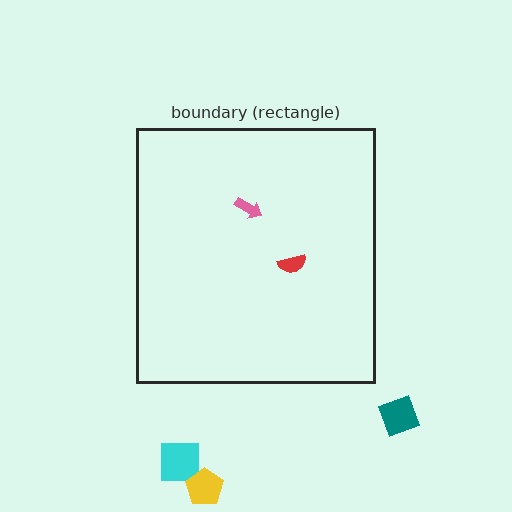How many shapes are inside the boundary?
2 inside, 3 outside.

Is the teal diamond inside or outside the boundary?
Outside.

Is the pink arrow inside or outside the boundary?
Inside.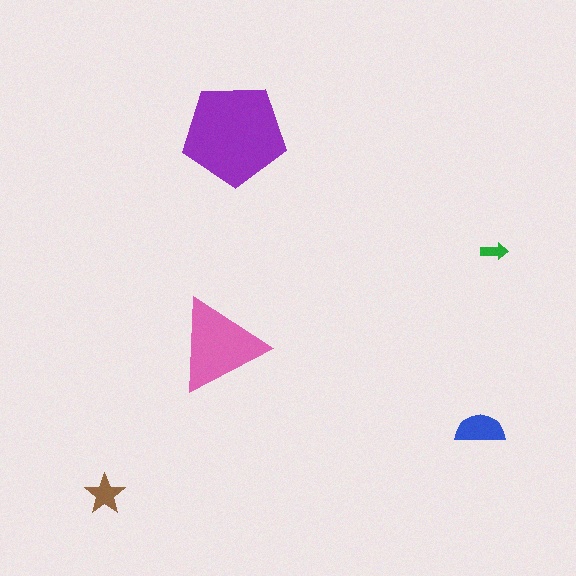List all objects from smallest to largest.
The green arrow, the brown star, the blue semicircle, the pink triangle, the purple pentagon.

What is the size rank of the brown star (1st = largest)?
4th.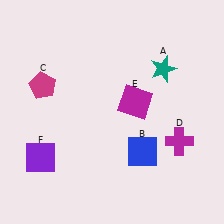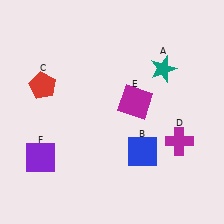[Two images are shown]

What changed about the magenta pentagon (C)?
In Image 1, C is magenta. In Image 2, it changed to red.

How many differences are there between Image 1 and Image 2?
There is 1 difference between the two images.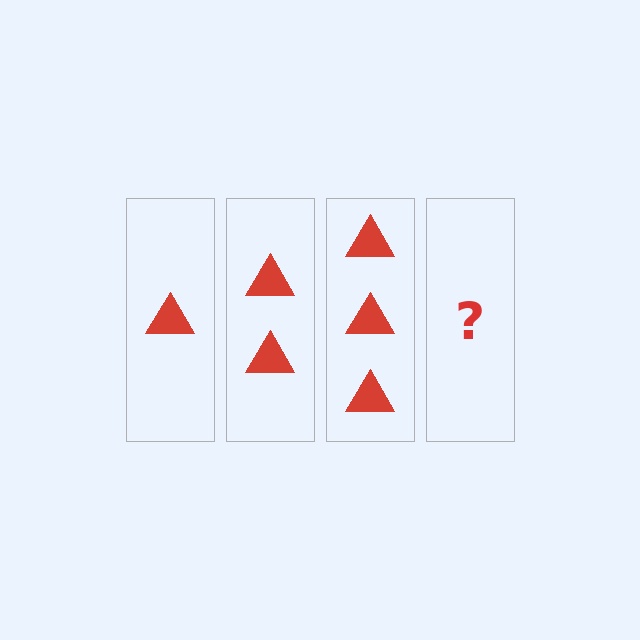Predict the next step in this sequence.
The next step is 4 triangles.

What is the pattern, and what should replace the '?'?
The pattern is that each step adds one more triangle. The '?' should be 4 triangles.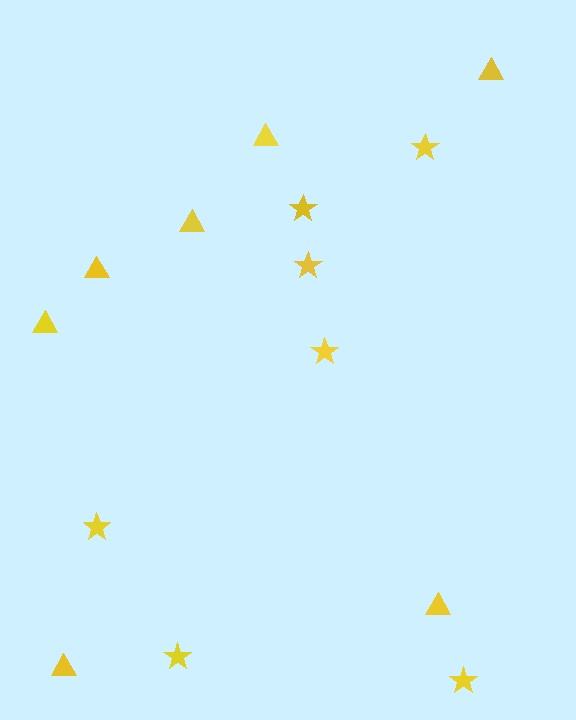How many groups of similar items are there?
There are 2 groups: one group of triangles (7) and one group of stars (7).